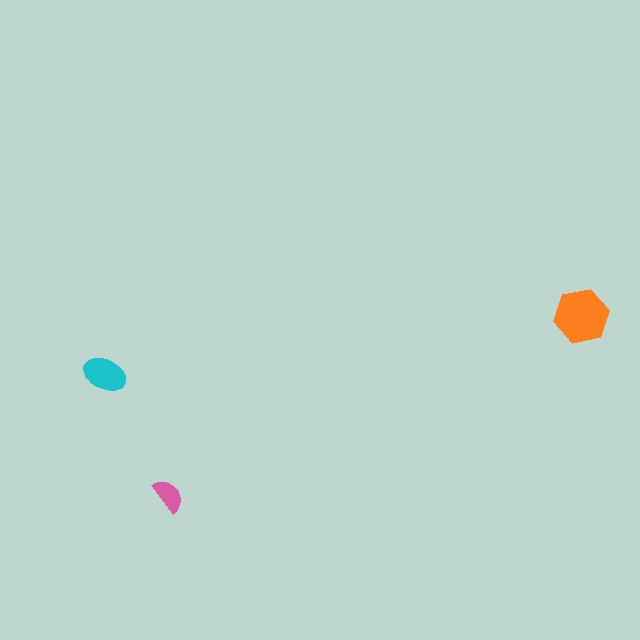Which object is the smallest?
The pink semicircle.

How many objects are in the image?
There are 3 objects in the image.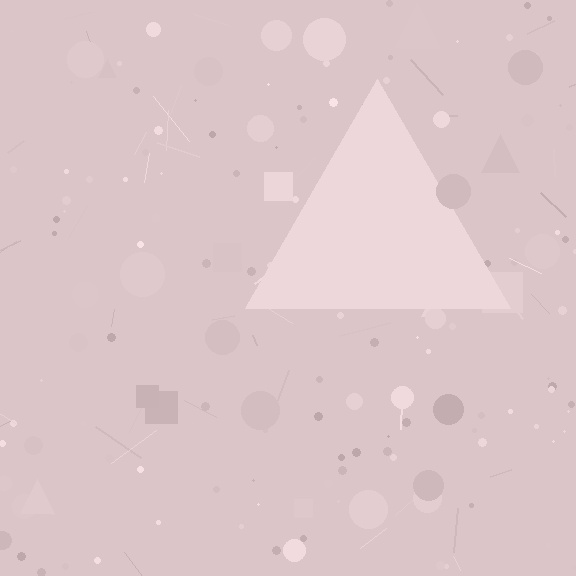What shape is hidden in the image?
A triangle is hidden in the image.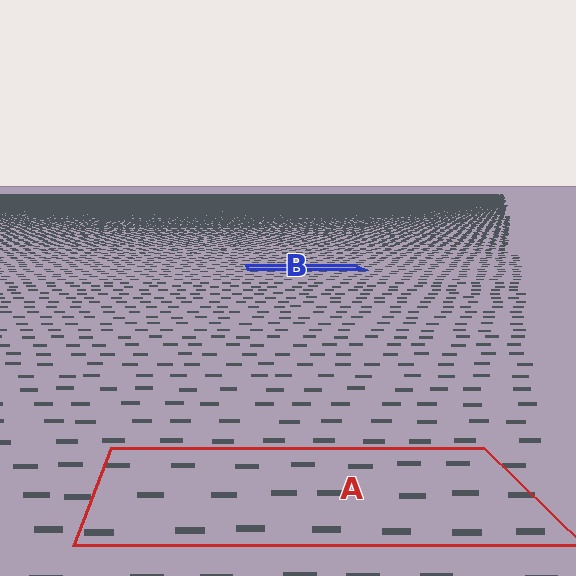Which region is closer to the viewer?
Region A is closer. The texture elements there are larger and more spread out.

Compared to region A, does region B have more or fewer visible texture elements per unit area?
Region B has more texture elements per unit area — they are packed more densely because it is farther away.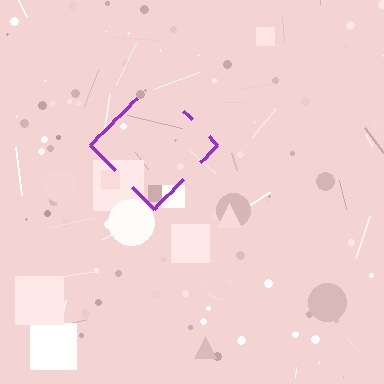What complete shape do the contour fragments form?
The contour fragments form a diamond.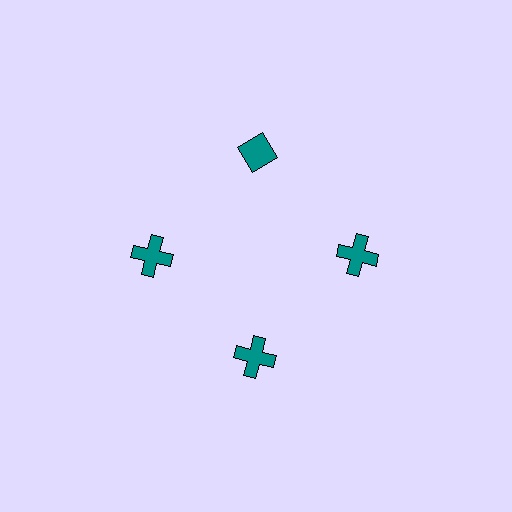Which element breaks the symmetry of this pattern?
The teal diamond at roughly the 12 o'clock position breaks the symmetry. All other shapes are teal crosses.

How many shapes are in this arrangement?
There are 4 shapes arranged in a ring pattern.